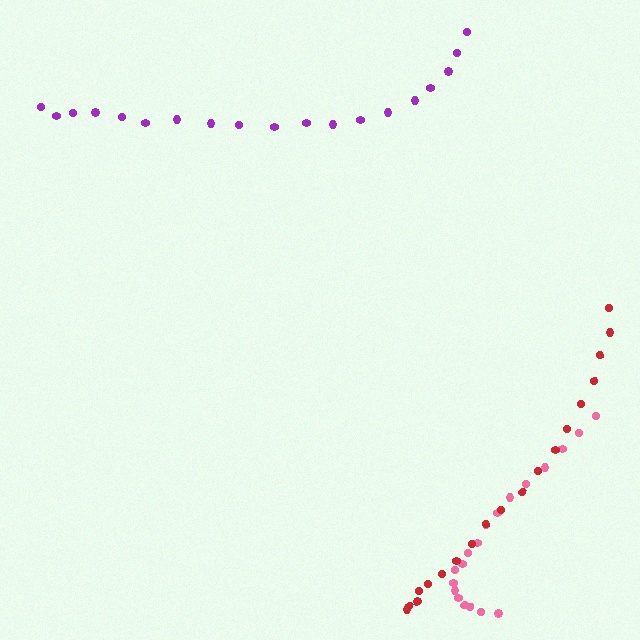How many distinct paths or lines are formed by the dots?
There are 3 distinct paths.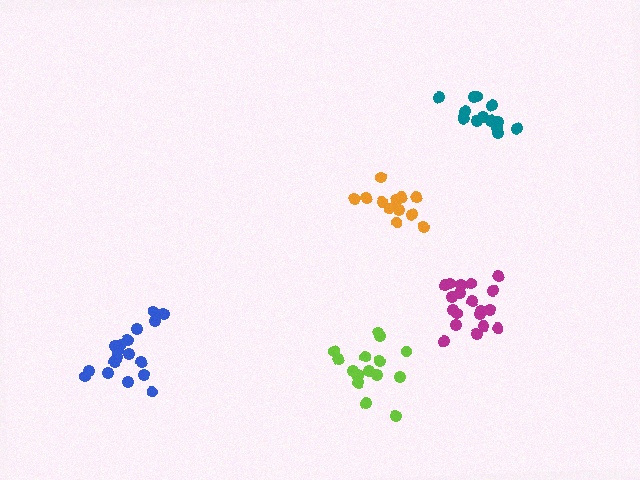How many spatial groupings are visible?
There are 5 spatial groupings.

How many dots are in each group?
Group 1: 19 dots, Group 2: 13 dots, Group 3: 18 dots, Group 4: 16 dots, Group 5: 14 dots (80 total).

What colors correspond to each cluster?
The clusters are colored: magenta, orange, blue, lime, teal.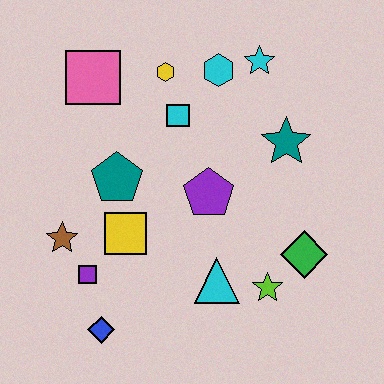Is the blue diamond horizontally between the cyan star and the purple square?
Yes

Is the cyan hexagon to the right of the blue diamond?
Yes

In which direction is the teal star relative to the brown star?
The teal star is to the right of the brown star.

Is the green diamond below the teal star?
Yes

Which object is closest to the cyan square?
The yellow hexagon is closest to the cyan square.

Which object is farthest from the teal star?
The blue diamond is farthest from the teal star.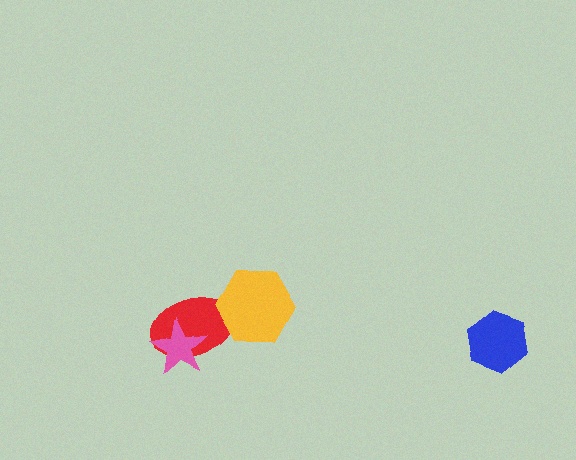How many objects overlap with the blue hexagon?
0 objects overlap with the blue hexagon.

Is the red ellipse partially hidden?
Yes, it is partially covered by another shape.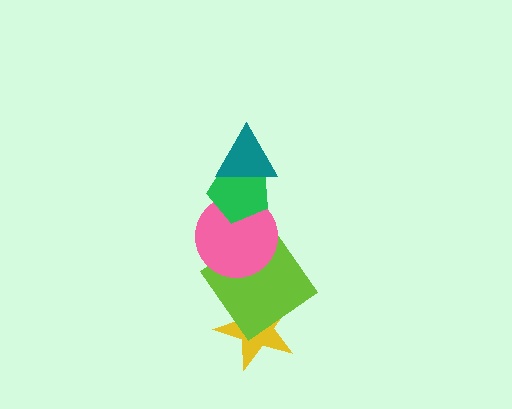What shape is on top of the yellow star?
The lime diamond is on top of the yellow star.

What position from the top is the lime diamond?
The lime diamond is 4th from the top.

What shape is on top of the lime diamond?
The pink circle is on top of the lime diamond.